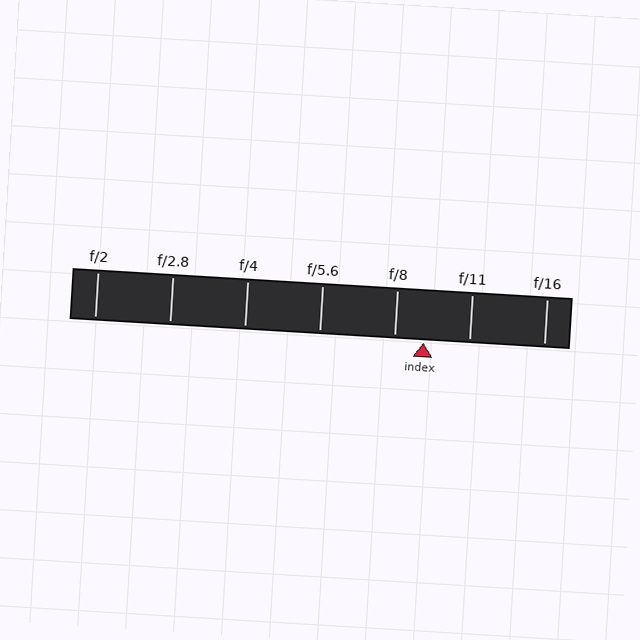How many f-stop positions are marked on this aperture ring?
There are 7 f-stop positions marked.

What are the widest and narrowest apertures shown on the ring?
The widest aperture shown is f/2 and the narrowest is f/16.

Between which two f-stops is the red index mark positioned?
The index mark is between f/8 and f/11.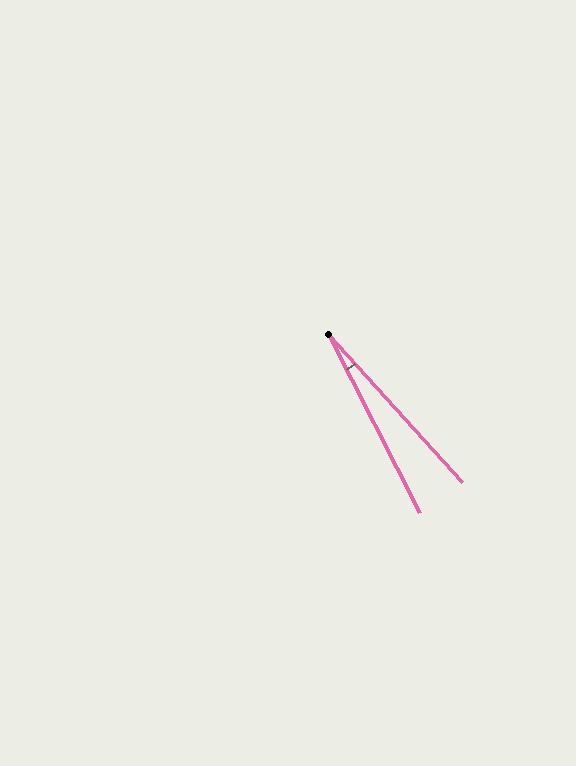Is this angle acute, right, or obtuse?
It is acute.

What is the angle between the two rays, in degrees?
Approximately 15 degrees.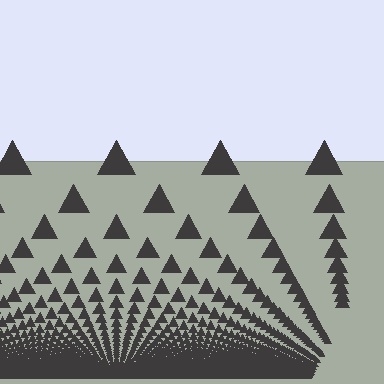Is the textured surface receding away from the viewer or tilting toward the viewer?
The surface appears to tilt toward the viewer. Texture elements get larger and sparser toward the top.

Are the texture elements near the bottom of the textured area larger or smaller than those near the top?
Smaller. The gradient is inverted — elements near the bottom are smaller and denser.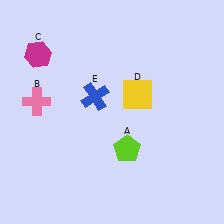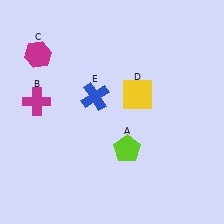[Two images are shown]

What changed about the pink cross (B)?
In Image 1, B is pink. In Image 2, it changed to magenta.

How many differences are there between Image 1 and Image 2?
There is 1 difference between the two images.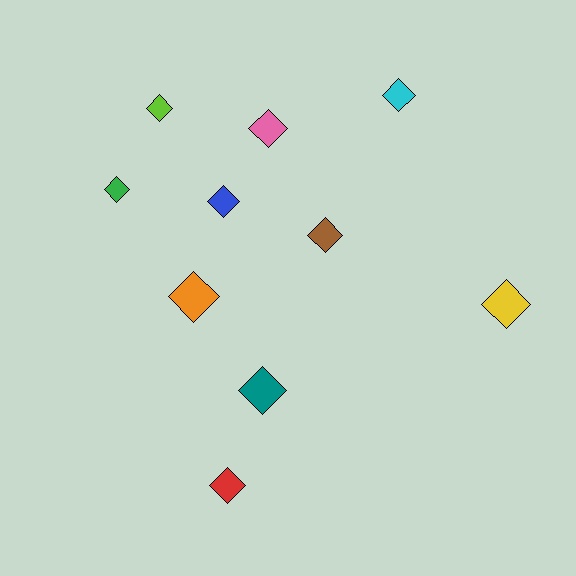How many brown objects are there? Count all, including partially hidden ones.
There is 1 brown object.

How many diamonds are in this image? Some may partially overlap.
There are 10 diamonds.